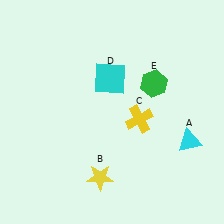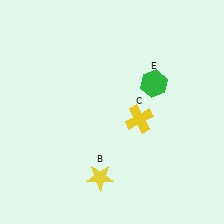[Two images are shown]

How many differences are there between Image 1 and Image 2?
There are 2 differences between the two images.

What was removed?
The cyan triangle (A), the cyan square (D) were removed in Image 2.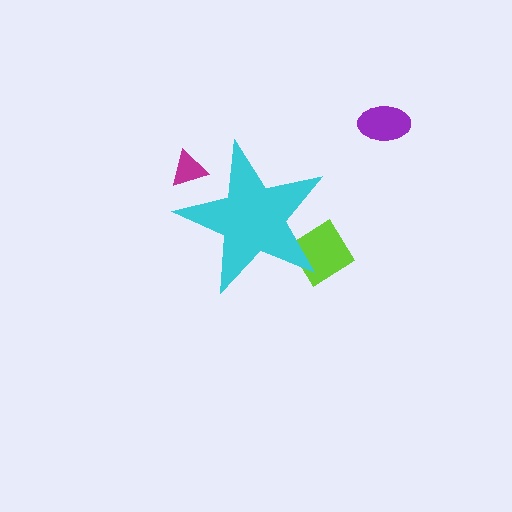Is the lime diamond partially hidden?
Yes, the lime diamond is partially hidden behind the cyan star.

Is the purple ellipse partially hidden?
No, the purple ellipse is fully visible.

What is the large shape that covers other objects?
A cyan star.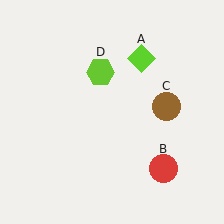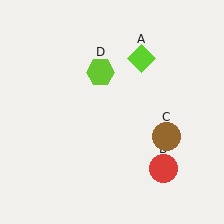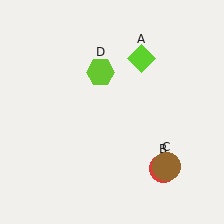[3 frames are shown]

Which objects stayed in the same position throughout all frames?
Lime diamond (object A) and red circle (object B) and lime hexagon (object D) remained stationary.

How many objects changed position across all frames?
1 object changed position: brown circle (object C).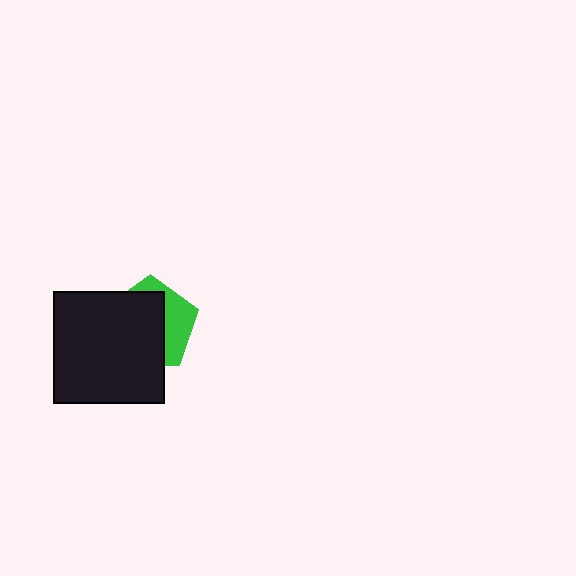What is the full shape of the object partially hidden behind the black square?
The partially hidden object is a green pentagon.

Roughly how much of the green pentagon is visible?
A small part of it is visible (roughly 35%).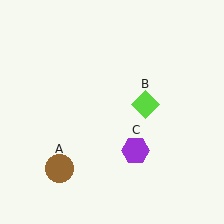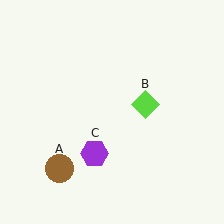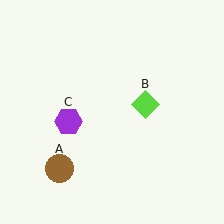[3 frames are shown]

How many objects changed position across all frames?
1 object changed position: purple hexagon (object C).